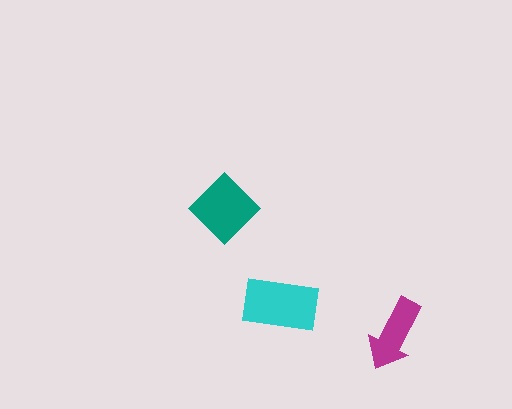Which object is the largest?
The cyan rectangle.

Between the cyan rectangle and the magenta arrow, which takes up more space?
The cyan rectangle.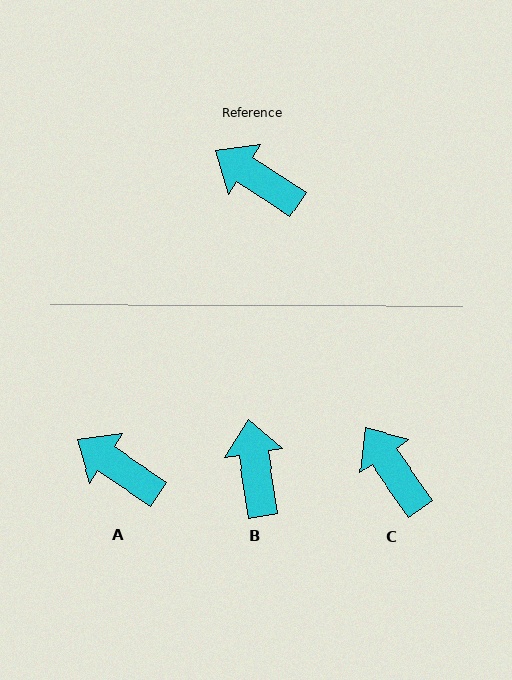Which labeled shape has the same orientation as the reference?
A.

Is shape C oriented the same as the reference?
No, it is off by about 22 degrees.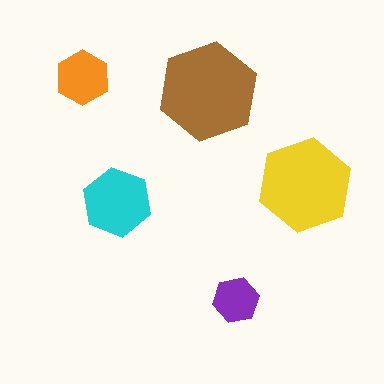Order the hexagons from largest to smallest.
the brown one, the yellow one, the cyan one, the orange one, the purple one.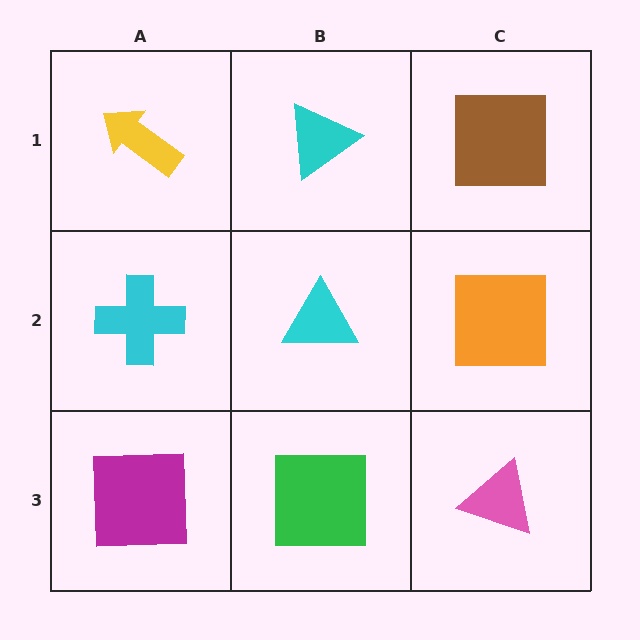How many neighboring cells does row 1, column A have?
2.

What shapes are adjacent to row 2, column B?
A cyan triangle (row 1, column B), a green square (row 3, column B), a cyan cross (row 2, column A), an orange square (row 2, column C).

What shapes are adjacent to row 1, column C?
An orange square (row 2, column C), a cyan triangle (row 1, column B).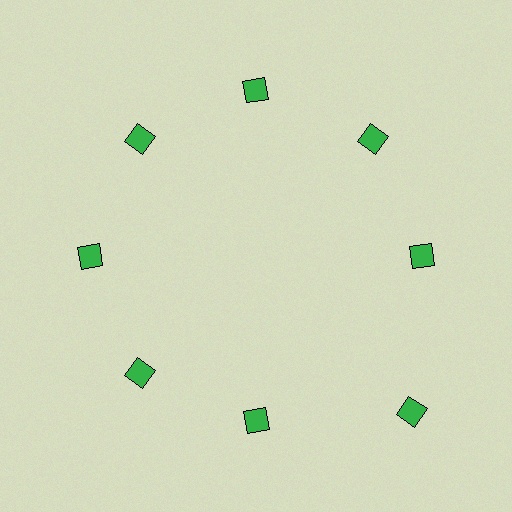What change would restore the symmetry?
The symmetry would be restored by moving it inward, back onto the ring so that all 8 diamonds sit at equal angles and equal distance from the center.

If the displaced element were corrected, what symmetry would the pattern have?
It would have 8-fold rotational symmetry — the pattern would map onto itself every 45 degrees.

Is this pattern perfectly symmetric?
No. The 8 green diamonds are arranged in a ring, but one element near the 4 o'clock position is pushed outward from the center, breaking the 8-fold rotational symmetry.